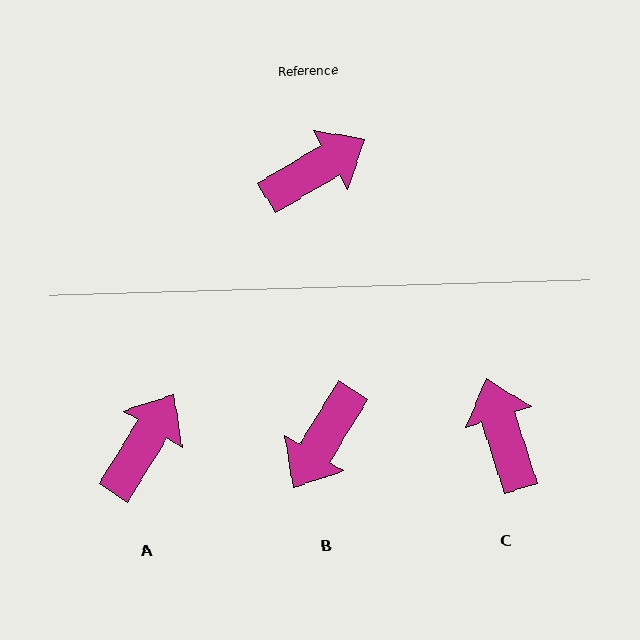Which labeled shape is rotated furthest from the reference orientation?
B, about 152 degrees away.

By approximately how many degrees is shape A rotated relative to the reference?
Approximately 27 degrees counter-clockwise.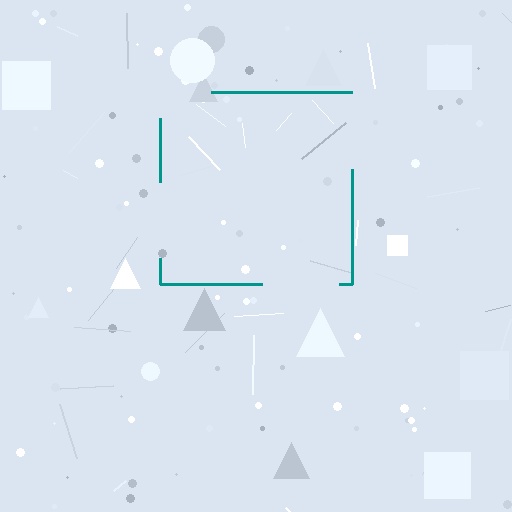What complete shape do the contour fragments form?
The contour fragments form a square.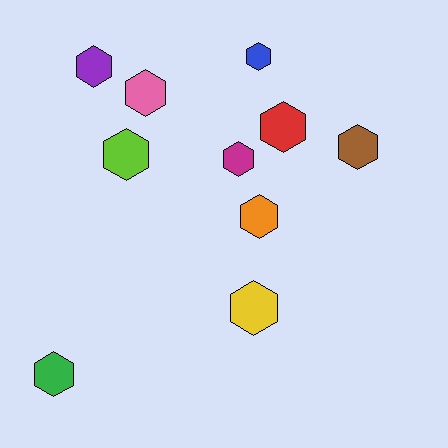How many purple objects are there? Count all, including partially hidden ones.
There is 1 purple object.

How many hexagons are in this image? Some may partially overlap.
There are 10 hexagons.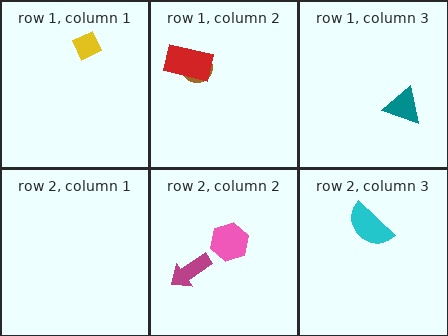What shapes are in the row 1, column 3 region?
The teal triangle.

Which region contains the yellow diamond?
The row 1, column 1 region.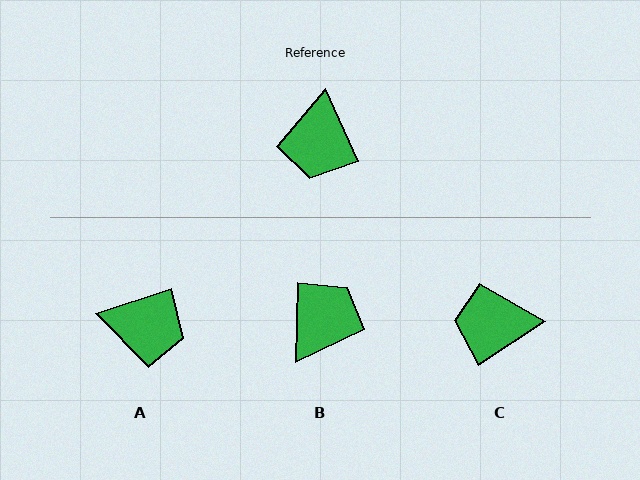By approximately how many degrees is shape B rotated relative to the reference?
Approximately 155 degrees counter-clockwise.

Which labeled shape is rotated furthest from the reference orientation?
B, about 155 degrees away.